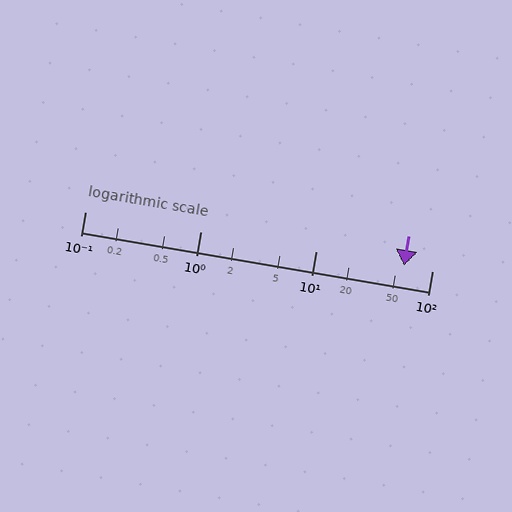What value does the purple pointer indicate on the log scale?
The pointer indicates approximately 57.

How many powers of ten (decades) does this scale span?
The scale spans 3 decades, from 0.1 to 100.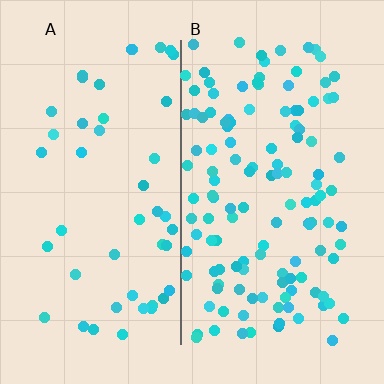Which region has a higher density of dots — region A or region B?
B (the right).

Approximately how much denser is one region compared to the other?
Approximately 2.7× — region B over region A.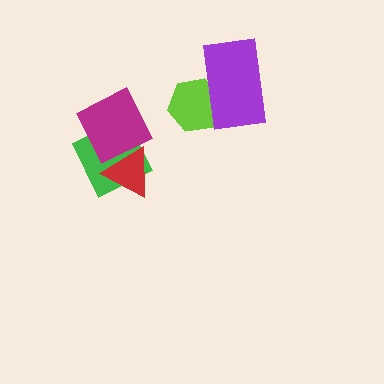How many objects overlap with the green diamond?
2 objects overlap with the green diamond.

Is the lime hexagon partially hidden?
Yes, it is partially covered by another shape.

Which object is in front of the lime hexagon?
The purple rectangle is in front of the lime hexagon.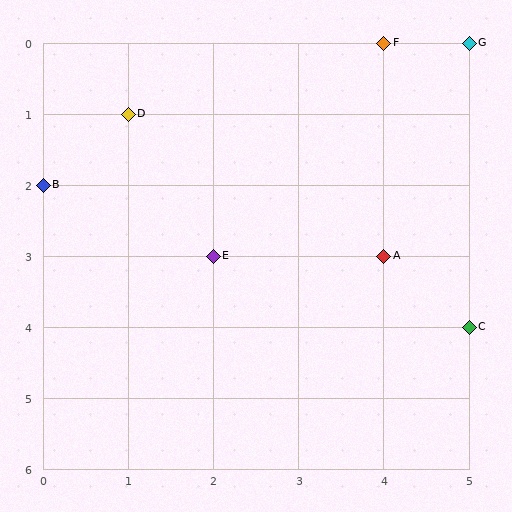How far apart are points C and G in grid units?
Points C and G are 4 rows apart.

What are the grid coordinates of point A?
Point A is at grid coordinates (4, 3).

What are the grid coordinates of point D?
Point D is at grid coordinates (1, 1).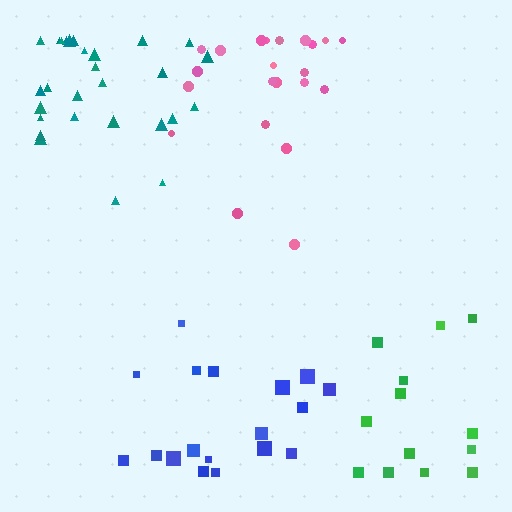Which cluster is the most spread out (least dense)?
Green.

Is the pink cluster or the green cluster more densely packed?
Pink.